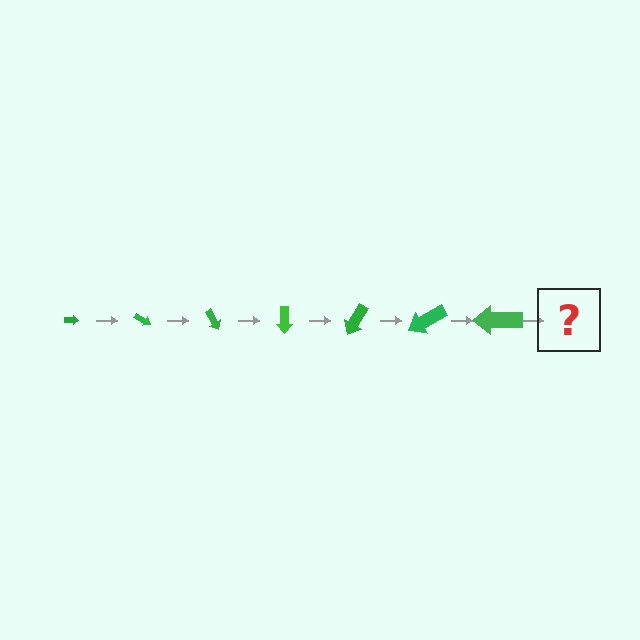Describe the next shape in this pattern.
It should be an arrow, larger than the previous one and rotated 210 degrees from the start.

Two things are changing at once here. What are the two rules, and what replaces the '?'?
The two rules are that the arrow grows larger each step and it rotates 30 degrees each step. The '?' should be an arrow, larger than the previous one and rotated 210 degrees from the start.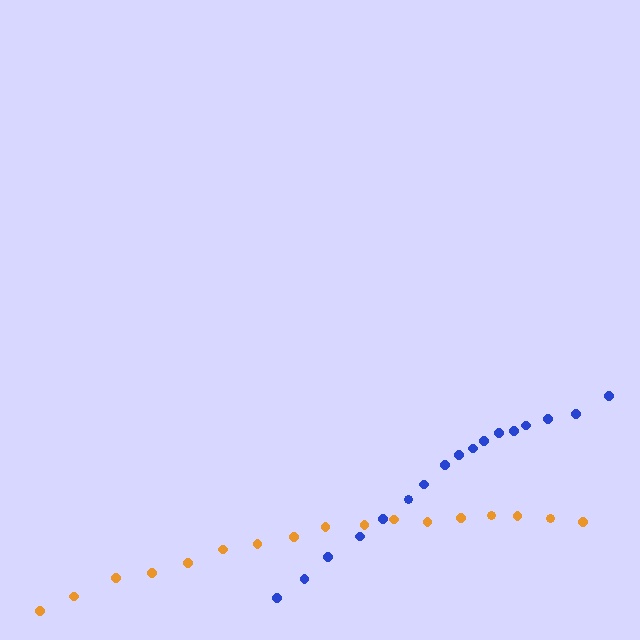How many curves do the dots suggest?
There are 2 distinct paths.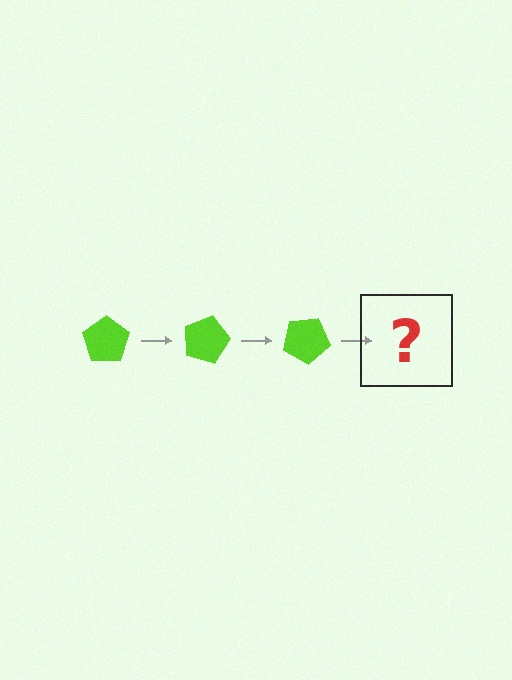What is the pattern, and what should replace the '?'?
The pattern is that the pentagon rotates 15 degrees each step. The '?' should be a lime pentagon rotated 45 degrees.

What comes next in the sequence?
The next element should be a lime pentagon rotated 45 degrees.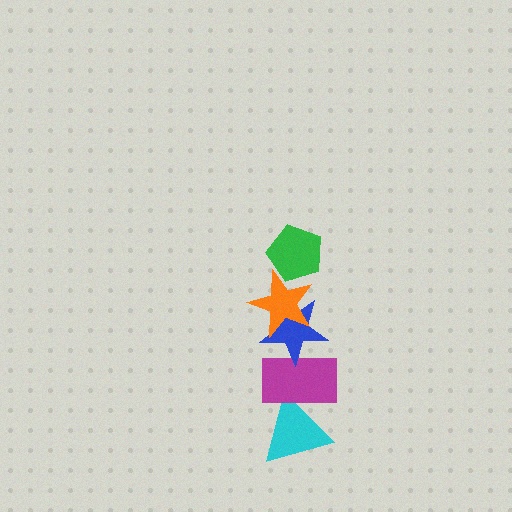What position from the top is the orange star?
The orange star is 2nd from the top.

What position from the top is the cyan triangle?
The cyan triangle is 5th from the top.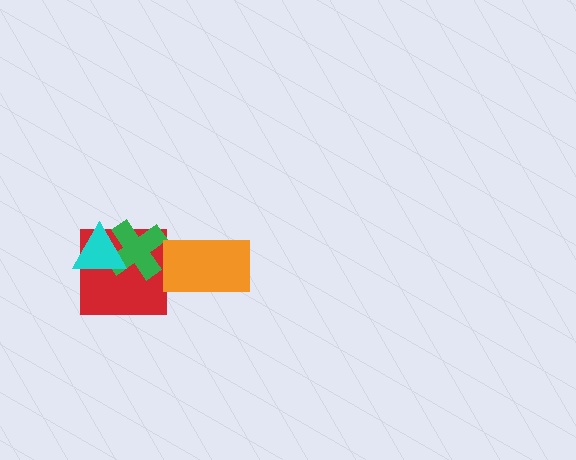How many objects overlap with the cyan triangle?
2 objects overlap with the cyan triangle.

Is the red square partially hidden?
Yes, it is partially covered by another shape.